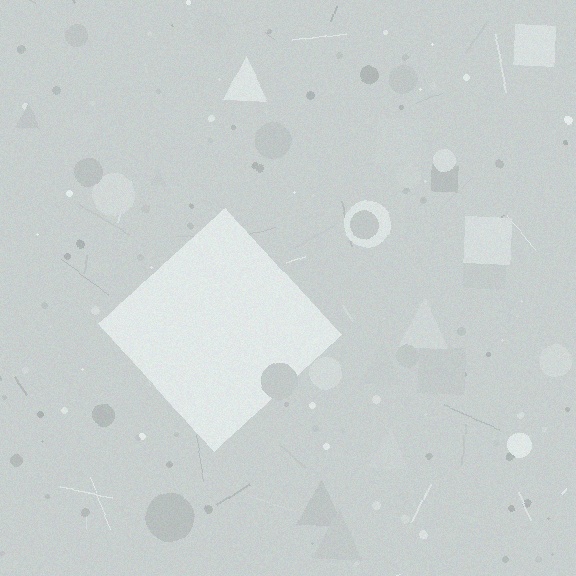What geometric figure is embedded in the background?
A diamond is embedded in the background.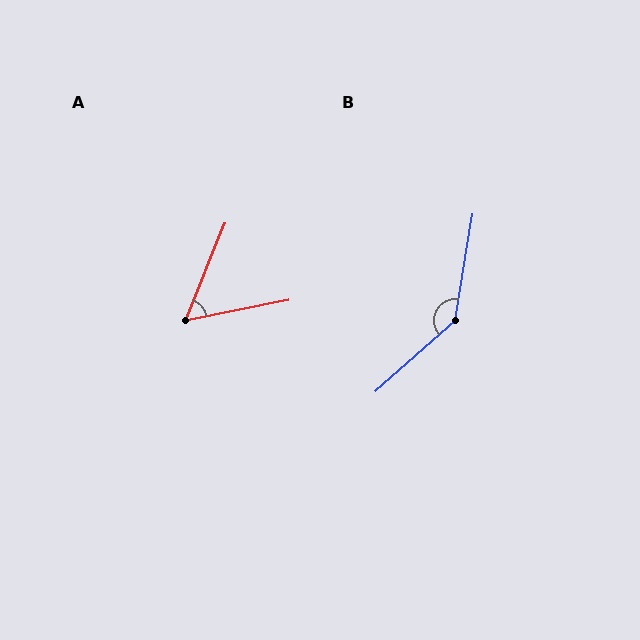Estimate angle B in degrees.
Approximately 141 degrees.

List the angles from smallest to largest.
A (57°), B (141°).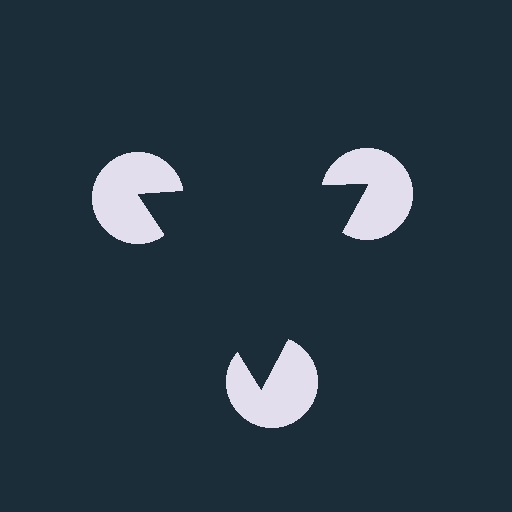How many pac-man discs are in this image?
There are 3 — one at each vertex of the illusory triangle.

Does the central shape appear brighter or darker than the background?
It typically appears slightly darker than the background, even though no actual brightness change is drawn.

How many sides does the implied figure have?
3 sides.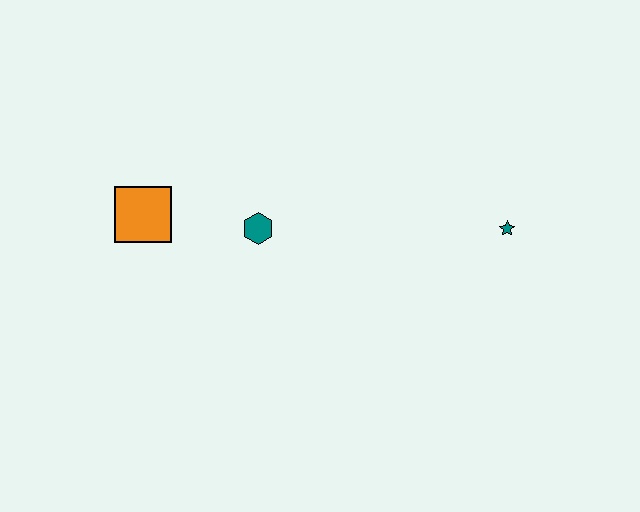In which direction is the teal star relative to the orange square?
The teal star is to the right of the orange square.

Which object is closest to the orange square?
The teal hexagon is closest to the orange square.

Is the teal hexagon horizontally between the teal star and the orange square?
Yes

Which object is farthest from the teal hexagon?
The teal star is farthest from the teal hexagon.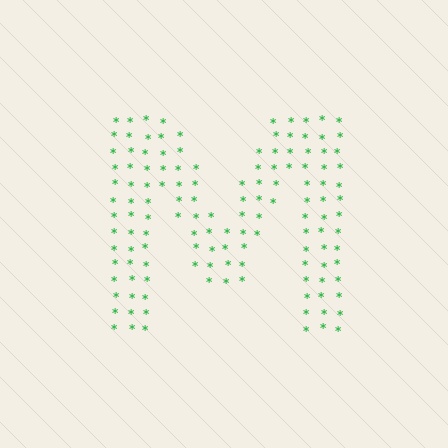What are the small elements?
The small elements are asterisks.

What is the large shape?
The large shape is the letter M.